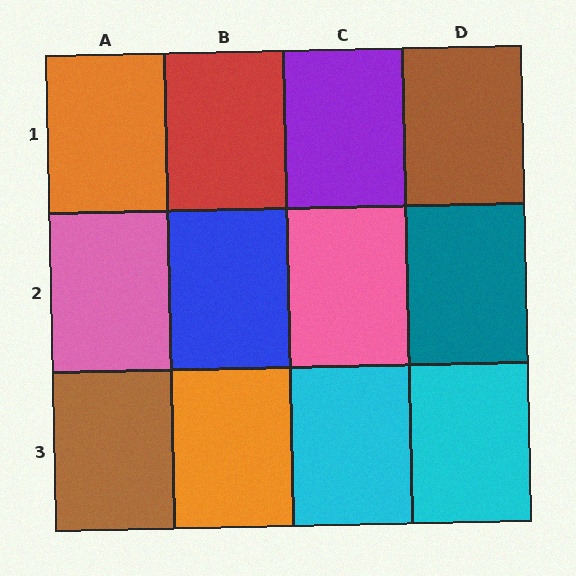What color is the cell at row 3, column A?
Brown.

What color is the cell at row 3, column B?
Orange.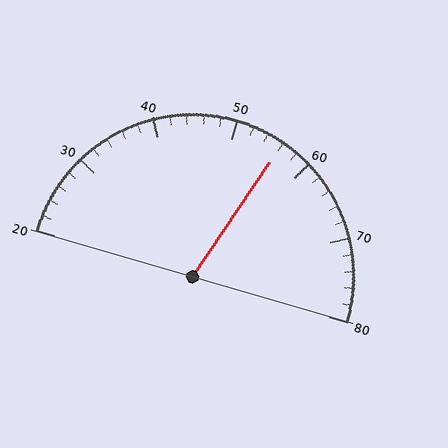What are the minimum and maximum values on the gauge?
The gauge ranges from 20 to 80.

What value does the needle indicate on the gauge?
The needle indicates approximately 56.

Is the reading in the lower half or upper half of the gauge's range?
The reading is in the upper half of the range (20 to 80).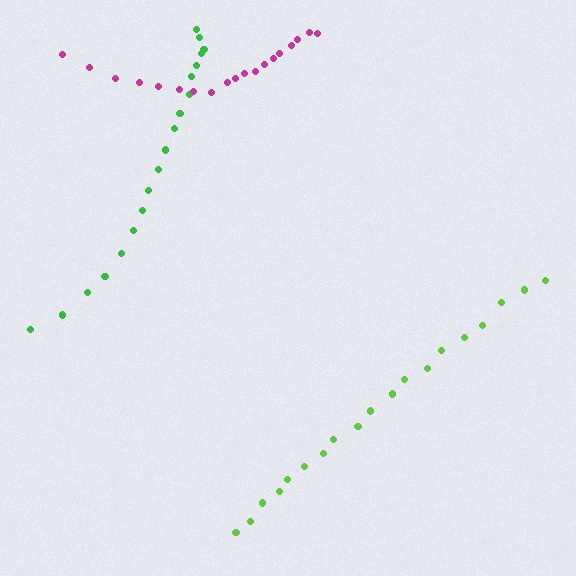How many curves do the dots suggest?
There are 3 distinct paths.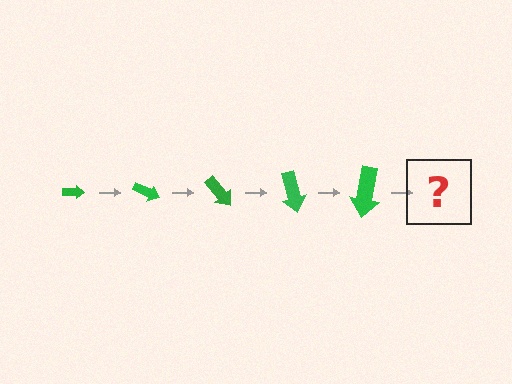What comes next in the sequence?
The next element should be an arrow, larger than the previous one and rotated 125 degrees from the start.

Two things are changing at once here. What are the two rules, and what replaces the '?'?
The two rules are that the arrow grows larger each step and it rotates 25 degrees each step. The '?' should be an arrow, larger than the previous one and rotated 125 degrees from the start.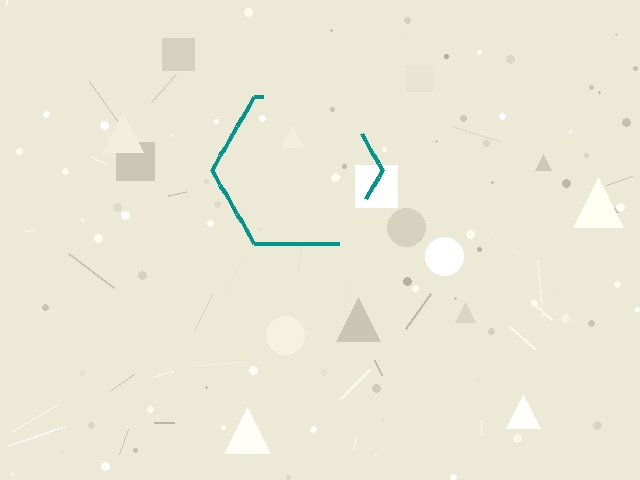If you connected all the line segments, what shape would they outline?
They would outline a hexagon.